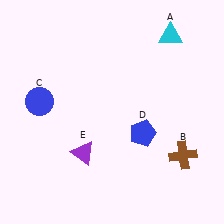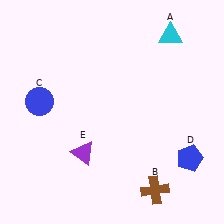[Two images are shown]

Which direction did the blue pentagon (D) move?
The blue pentagon (D) moved right.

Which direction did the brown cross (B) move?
The brown cross (B) moved down.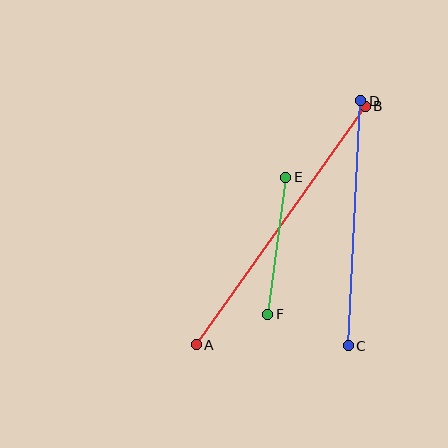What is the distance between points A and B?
The distance is approximately 292 pixels.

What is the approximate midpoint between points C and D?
The midpoint is at approximately (354, 223) pixels.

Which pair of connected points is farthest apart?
Points A and B are farthest apart.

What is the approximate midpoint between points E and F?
The midpoint is at approximately (277, 246) pixels.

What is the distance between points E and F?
The distance is approximately 138 pixels.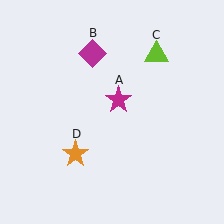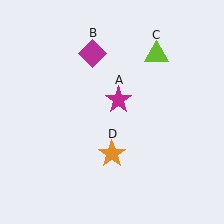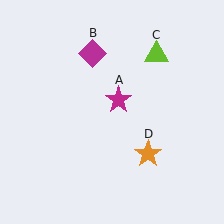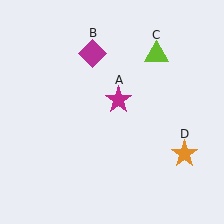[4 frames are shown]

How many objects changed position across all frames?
1 object changed position: orange star (object D).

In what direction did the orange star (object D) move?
The orange star (object D) moved right.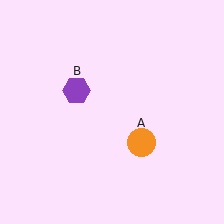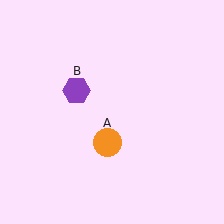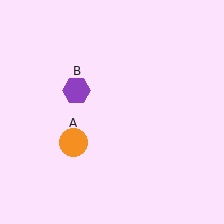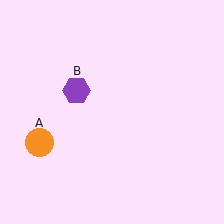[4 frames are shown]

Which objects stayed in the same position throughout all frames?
Purple hexagon (object B) remained stationary.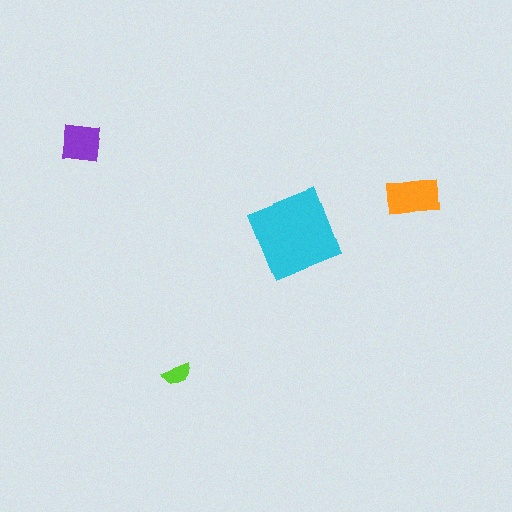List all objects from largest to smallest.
The cyan square, the orange rectangle, the purple square, the lime semicircle.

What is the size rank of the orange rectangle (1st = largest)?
2nd.